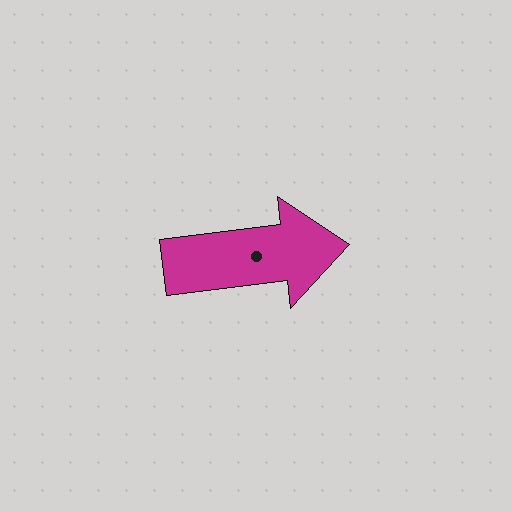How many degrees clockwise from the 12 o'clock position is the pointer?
Approximately 83 degrees.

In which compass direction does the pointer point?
East.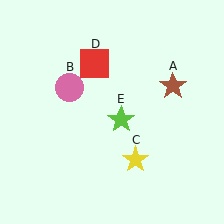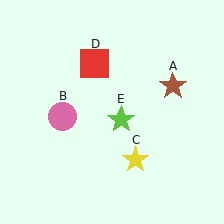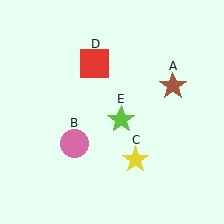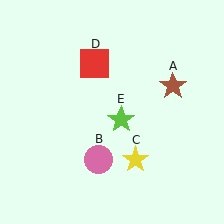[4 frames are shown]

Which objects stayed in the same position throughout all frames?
Brown star (object A) and yellow star (object C) and red square (object D) and lime star (object E) remained stationary.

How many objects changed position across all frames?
1 object changed position: pink circle (object B).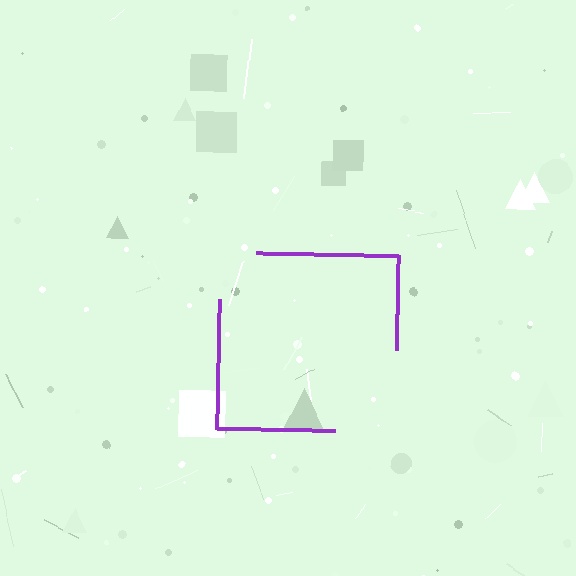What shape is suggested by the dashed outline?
The dashed outline suggests a square.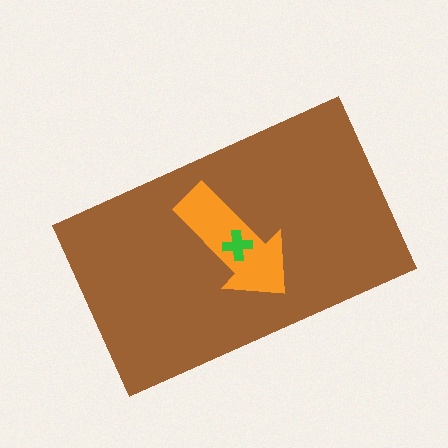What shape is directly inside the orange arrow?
The green cross.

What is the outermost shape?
The brown rectangle.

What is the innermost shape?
The green cross.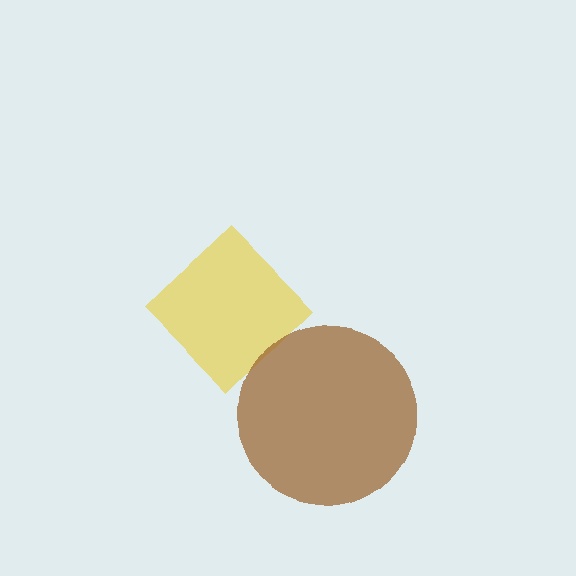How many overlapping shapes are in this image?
There are 2 overlapping shapes in the image.